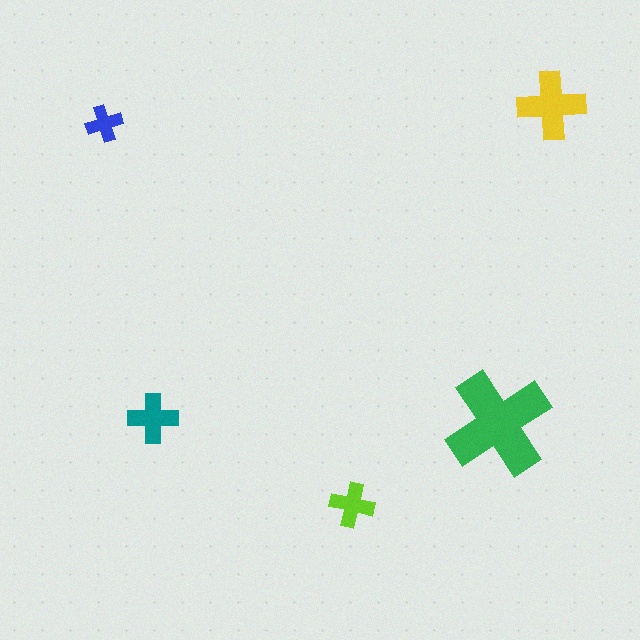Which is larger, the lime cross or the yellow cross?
The yellow one.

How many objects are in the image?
There are 5 objects in the image.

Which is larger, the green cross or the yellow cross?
The green one.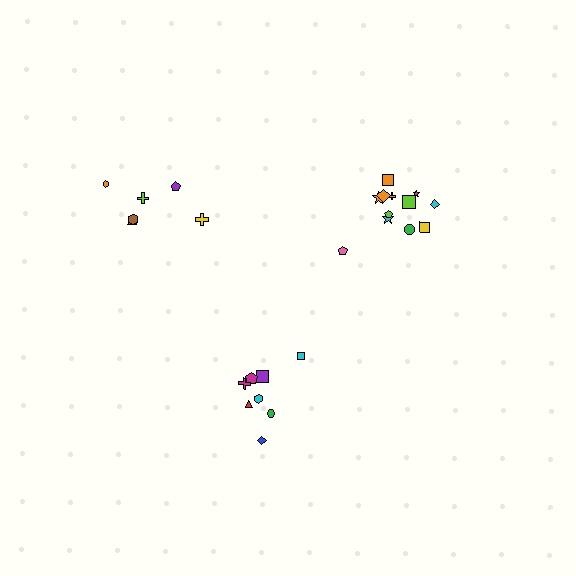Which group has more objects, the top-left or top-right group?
The top-right group.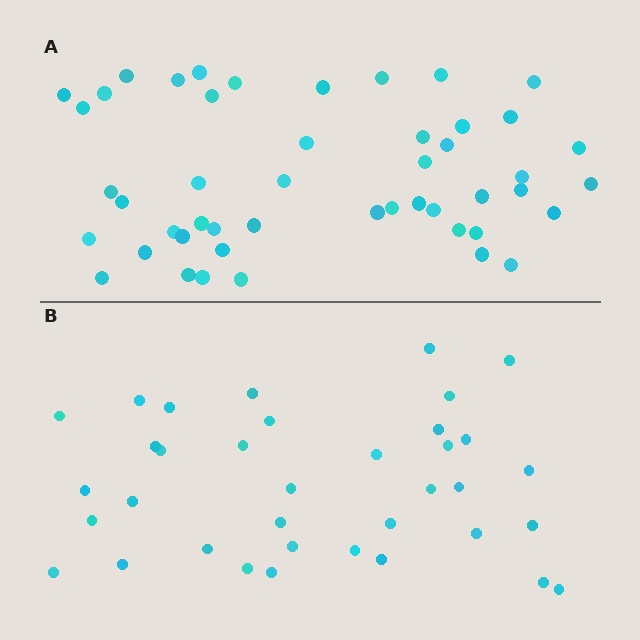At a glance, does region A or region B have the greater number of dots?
Region A (the top region) has more dots.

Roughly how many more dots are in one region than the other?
Region A has roughly 12 or so more dots than region B.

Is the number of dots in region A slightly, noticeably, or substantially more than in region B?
Region A has noticeably more, but not dramatically so. The ratio is roughly 1.3 to 1.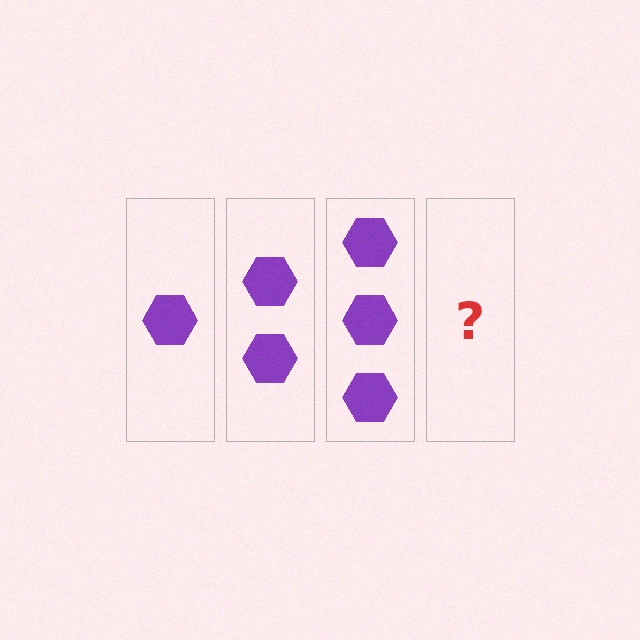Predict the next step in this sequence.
The next step is 4 hexagons.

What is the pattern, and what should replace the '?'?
The pattern is that each step adds one more hexagon. The '?' should be 4 hexagons.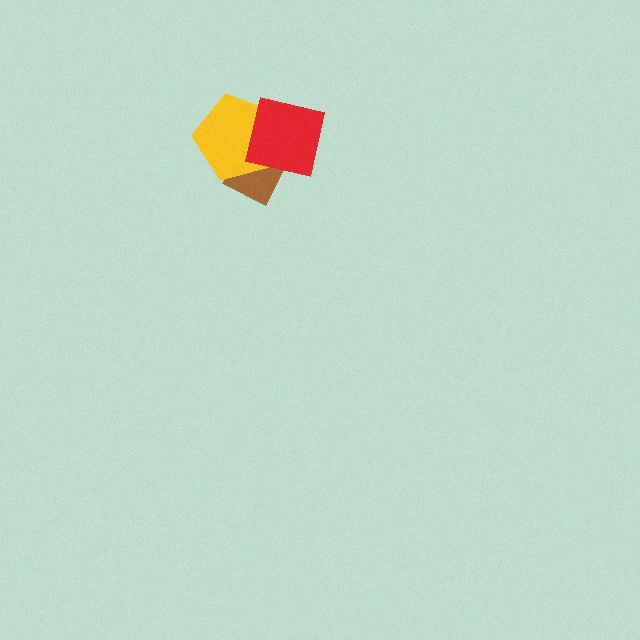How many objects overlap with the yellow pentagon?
2 objects overlap with the yellow pentagon.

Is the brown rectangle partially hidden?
Yes, it is partially covered by another shape.